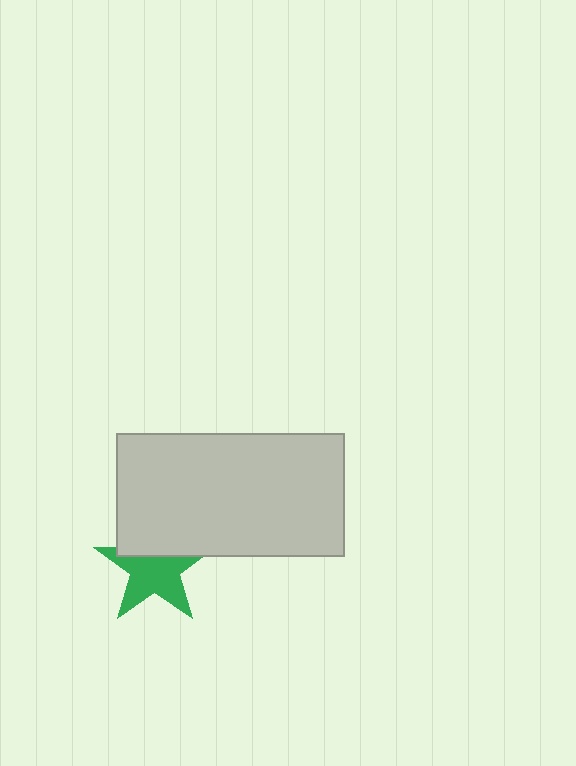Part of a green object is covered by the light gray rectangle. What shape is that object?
It is a star.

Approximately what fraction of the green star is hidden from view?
Roughly 34% of the green star is hidden behind the light gray rectangle.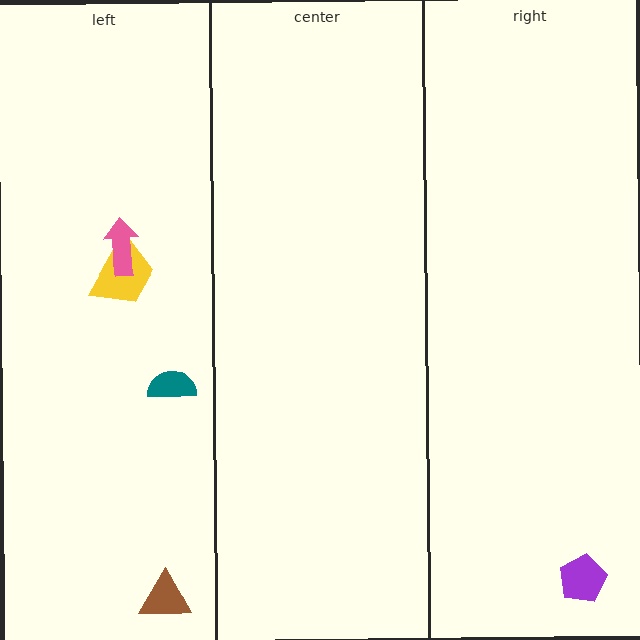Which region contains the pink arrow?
The left region.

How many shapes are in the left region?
4.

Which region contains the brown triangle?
The left region.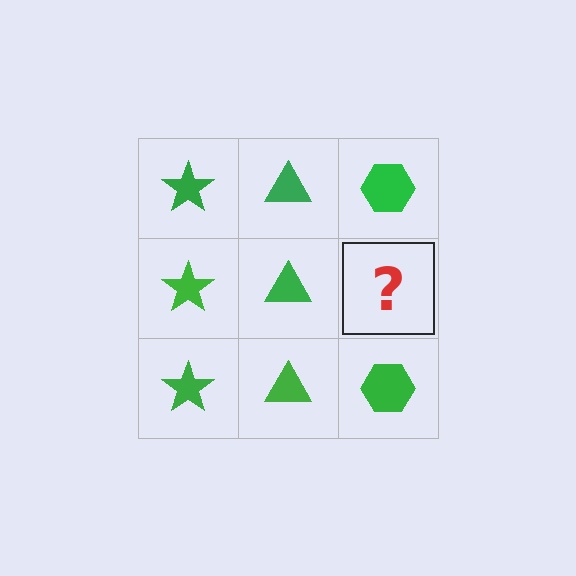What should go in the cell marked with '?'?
The missing cell should contain a green hexagon.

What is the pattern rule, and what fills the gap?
The rule is that each column has a consistent shape. The gap should be filled with a green hexagon.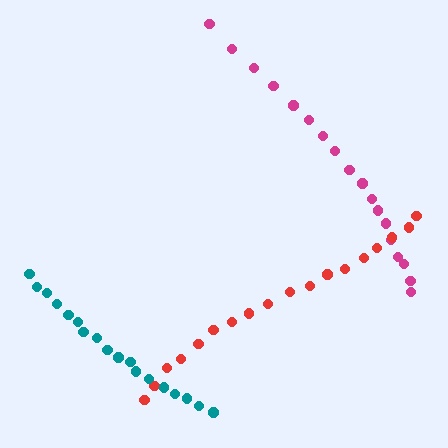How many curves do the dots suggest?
There are 3 distinct paths.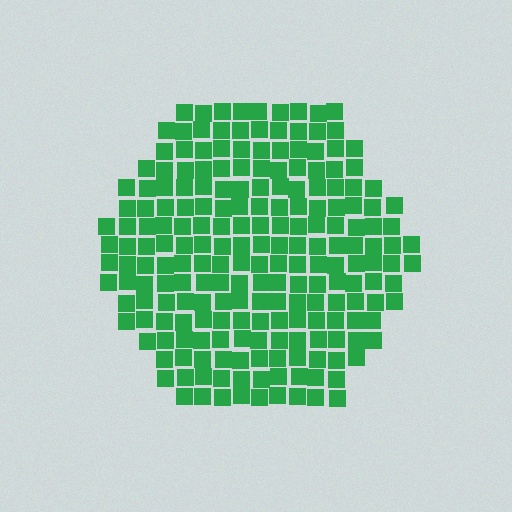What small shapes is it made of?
It is made of small squares.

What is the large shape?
The large shape is a hexagon.